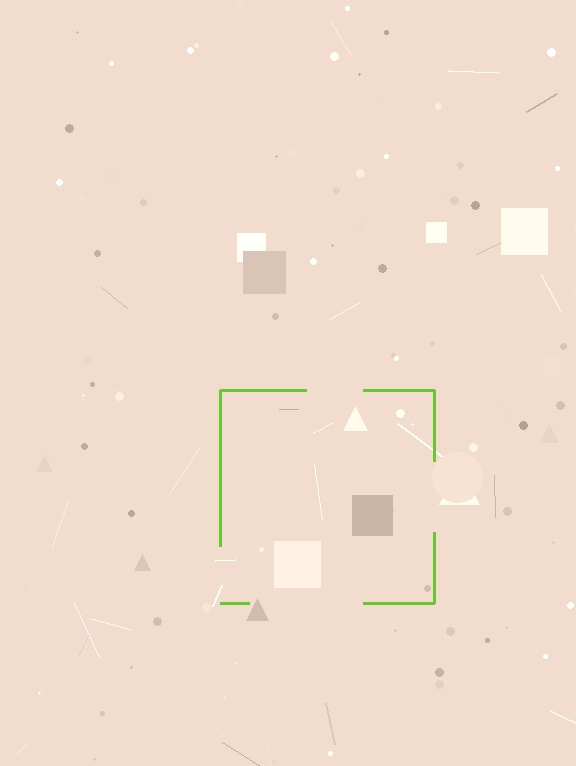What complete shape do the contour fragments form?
The contour fragments form a square.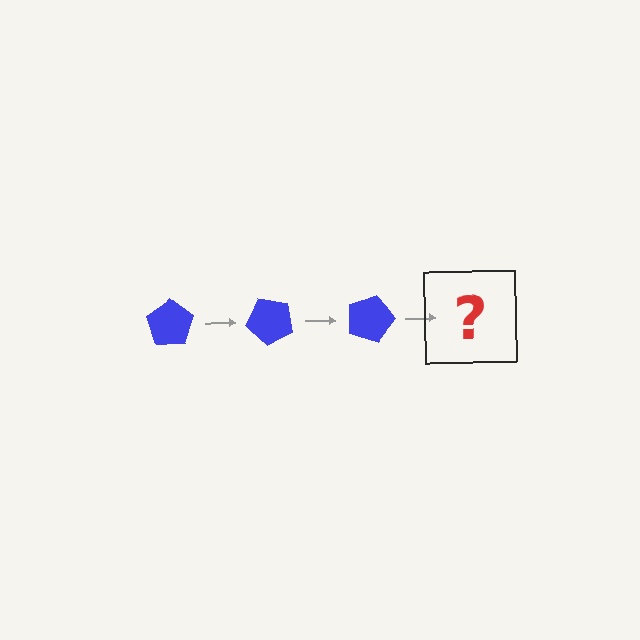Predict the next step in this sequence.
The next step is a blue pentagon rotated 135 degrees.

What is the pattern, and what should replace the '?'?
The pattern is that the pentagon rotates 45 degrees each step. The '?' should be a blue pentagon rotated 135 degrees.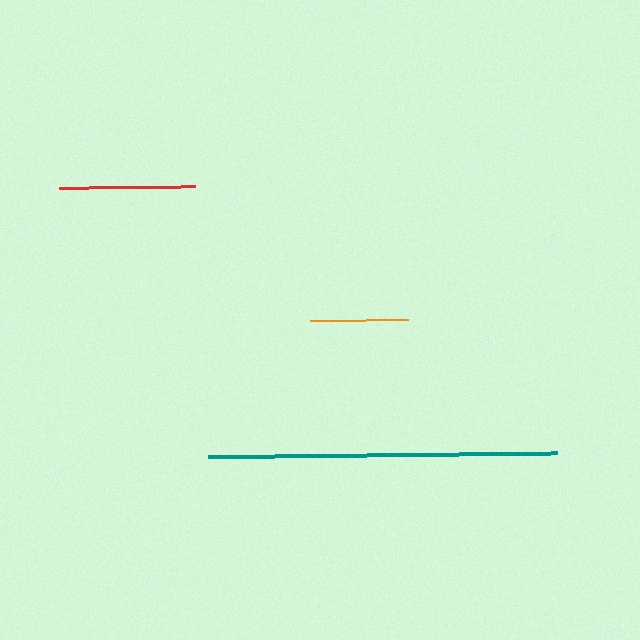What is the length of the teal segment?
The teal segment is approximately 349 pixels long.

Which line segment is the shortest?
The orange line is the shortest at approximately 98 pixels.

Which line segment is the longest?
The teal line is the longest at approximately 349 pixels.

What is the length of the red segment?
The red segment is approximately 136 pixels long.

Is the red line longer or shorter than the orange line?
The red line is longer than the orange line.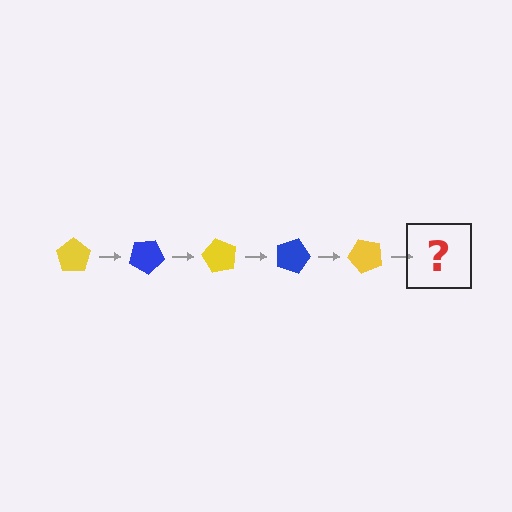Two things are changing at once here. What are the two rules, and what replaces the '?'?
The two rules are that it rotates 30 degrees each step and the color cycles through yellow and blue. The '?' should be a blue pentagon, rotated 150 degrees from the start.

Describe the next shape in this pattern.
It should be a blue pentagon, rotated 150 degrees from the start.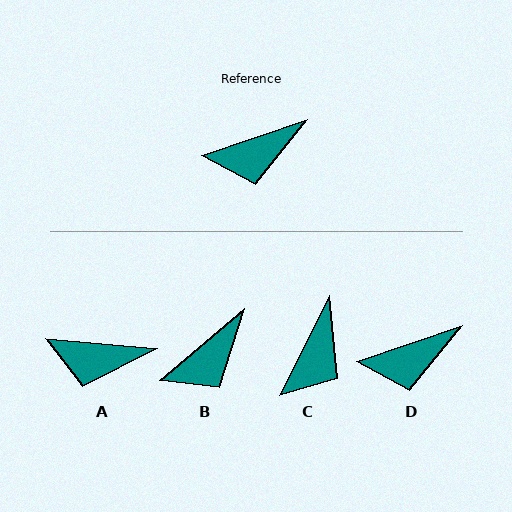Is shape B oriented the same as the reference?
No, it is off by about 22 degrees.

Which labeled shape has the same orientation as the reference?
D.